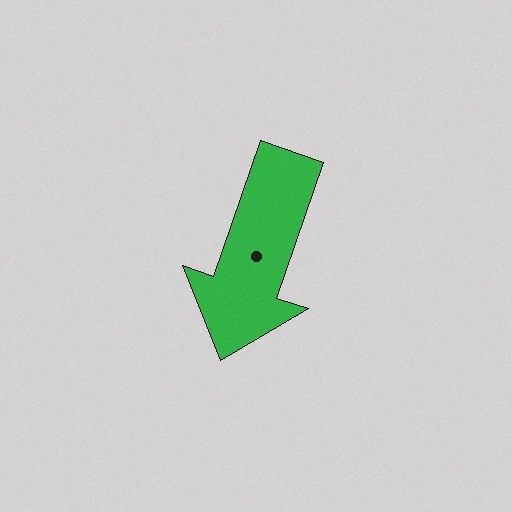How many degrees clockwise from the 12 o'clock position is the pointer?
Approximately 199 degrees.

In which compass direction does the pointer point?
South.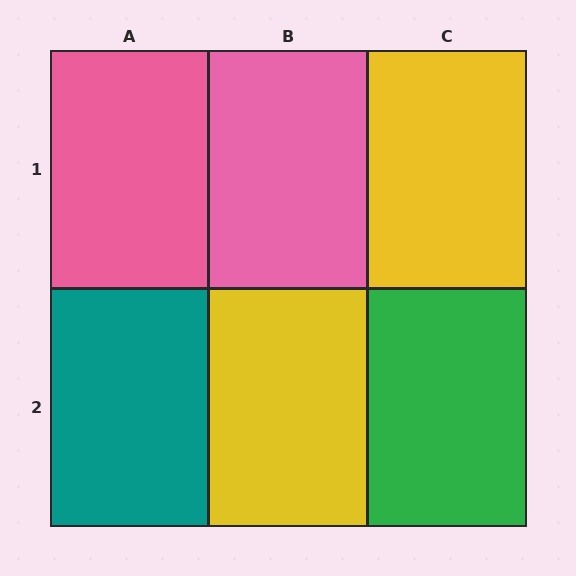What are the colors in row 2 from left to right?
Teal, yellow, green.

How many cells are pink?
2 cells are pink.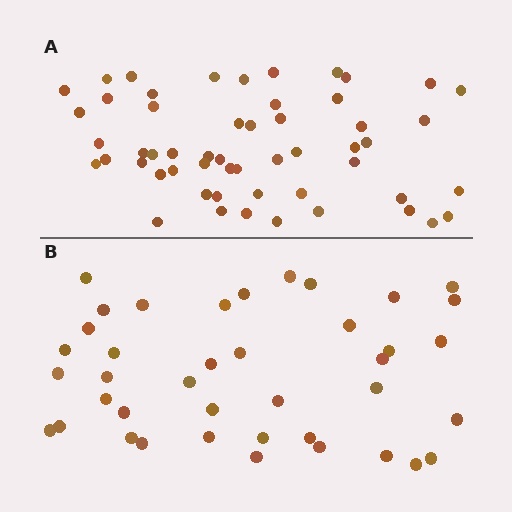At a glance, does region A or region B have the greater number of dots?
Region A (the top region) has more dots.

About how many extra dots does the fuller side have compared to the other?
Region A has approximately 15 more dots than region B.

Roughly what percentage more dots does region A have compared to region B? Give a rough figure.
About 35% more.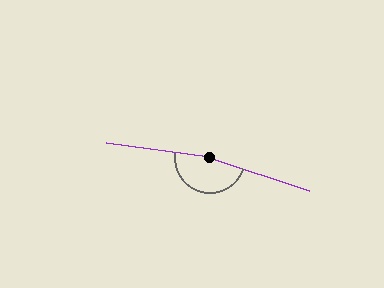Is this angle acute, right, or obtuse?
It is obtuse.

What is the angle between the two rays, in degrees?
Approximately 169 degrees.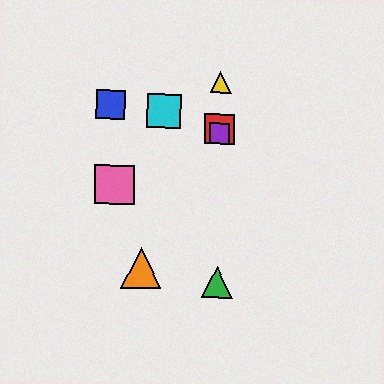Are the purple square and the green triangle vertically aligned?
Yes, both are at x≈220.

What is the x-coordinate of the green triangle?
The green triangle is at x≈217.